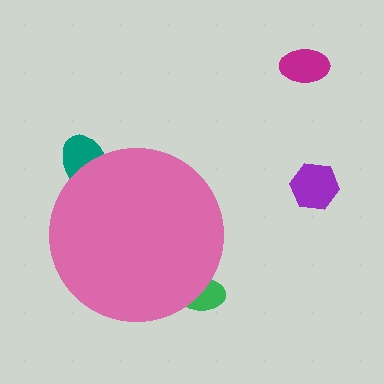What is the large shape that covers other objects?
A pink circle.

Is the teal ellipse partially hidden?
Yes, the teal ellipse is partially hidden behind the pink circle.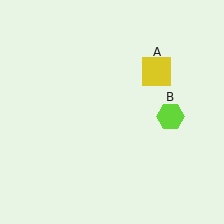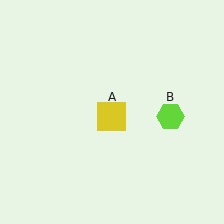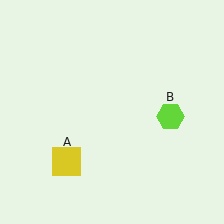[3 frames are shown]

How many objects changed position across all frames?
1 object changed position: yellow square (object A).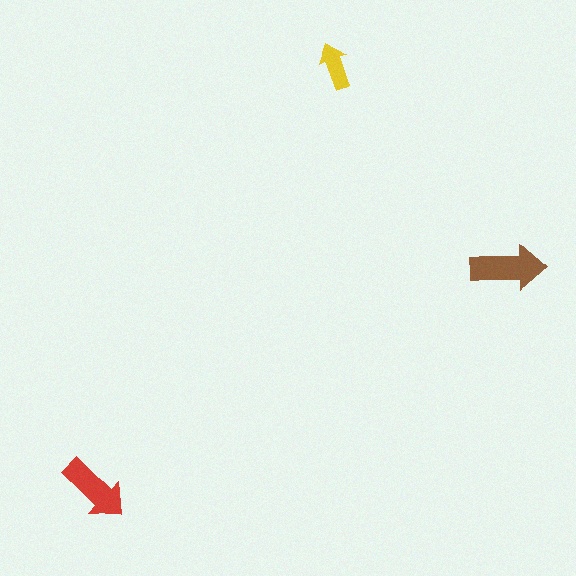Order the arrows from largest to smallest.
the brown one, the red one, the yellow one.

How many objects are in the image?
There are 3 objects in the image.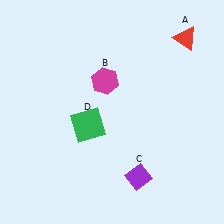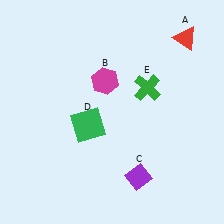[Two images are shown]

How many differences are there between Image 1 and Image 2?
There is 1 difference between the two images.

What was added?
A green cross (E) was added in Image 2.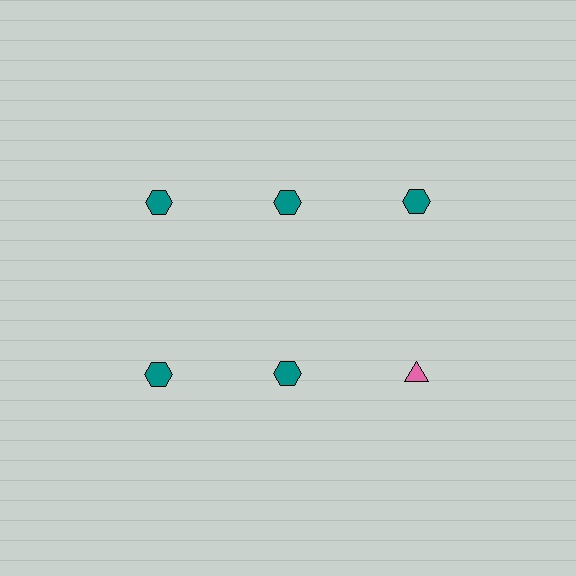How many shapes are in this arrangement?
There are 6 shapes arranged in a grid pattern.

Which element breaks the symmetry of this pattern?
The pink triangle in the second row, center column breaks the symmetry. All other shapes are teal hexagons.